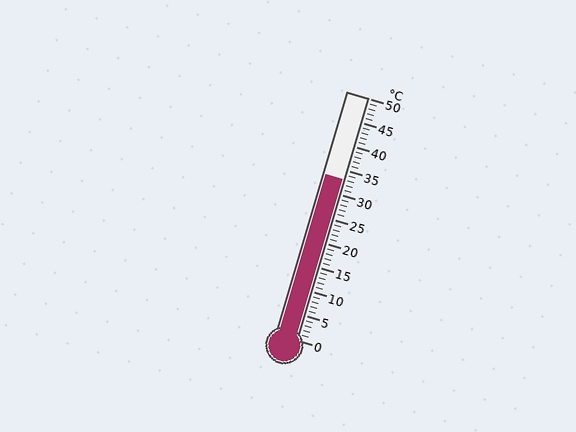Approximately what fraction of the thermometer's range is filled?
The thermometer is filled to approximately 65% of its range.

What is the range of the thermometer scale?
The thermometer scale ranges from 0°C to 50°C.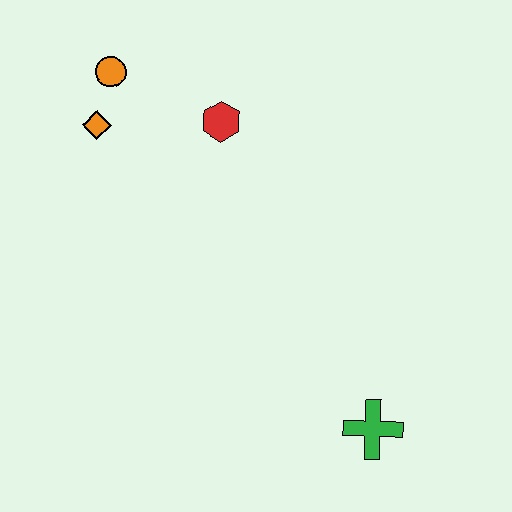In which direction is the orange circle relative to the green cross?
The orange circle is above the green cross.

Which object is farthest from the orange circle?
The green cross is farthest from the orange circle.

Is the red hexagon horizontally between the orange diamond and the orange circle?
No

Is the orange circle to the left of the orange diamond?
No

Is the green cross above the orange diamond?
No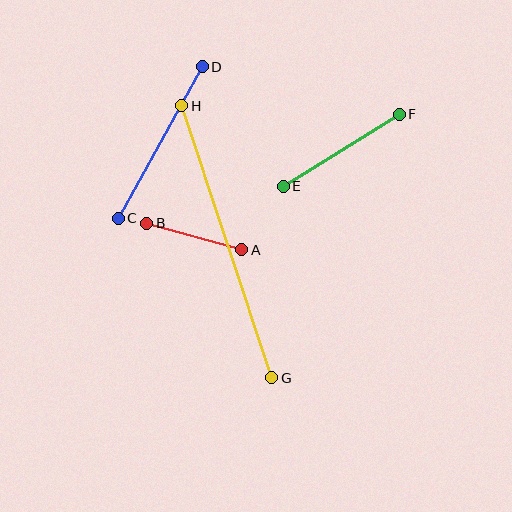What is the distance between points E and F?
The distance is approximately 137 pixels.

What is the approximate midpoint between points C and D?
The midpoint is at approximately (160, 143) pixels.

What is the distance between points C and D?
The distance is approximately 173 pixels.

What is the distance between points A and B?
The distance is approximately 98 pixels.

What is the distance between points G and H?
The distance is approximately 286 pixels.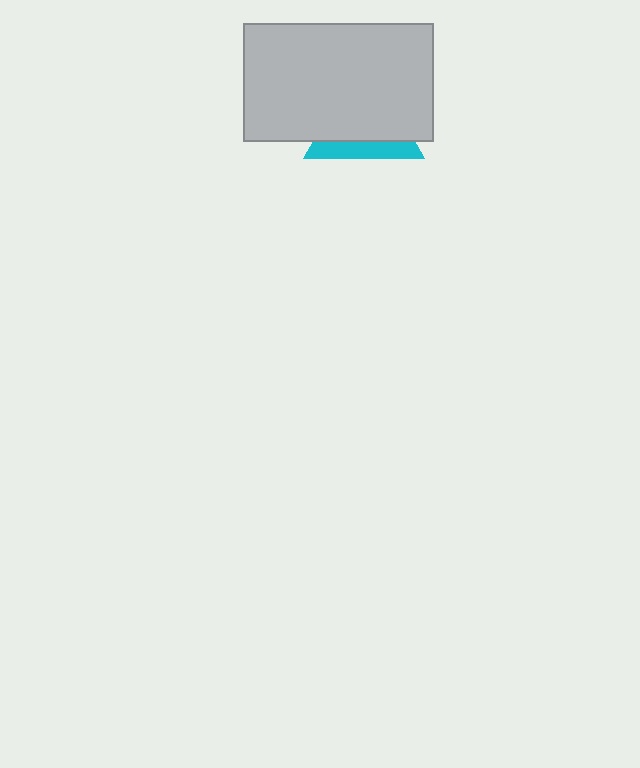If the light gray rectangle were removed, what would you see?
You would see the complete cyan triangle.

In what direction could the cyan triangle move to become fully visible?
The cyan triangle could move down. That would shift it out from behind the light gray rectangle entirely.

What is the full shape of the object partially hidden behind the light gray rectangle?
The partially hidden object is a cyan triangle.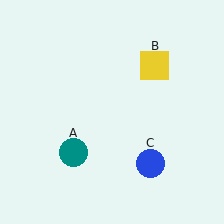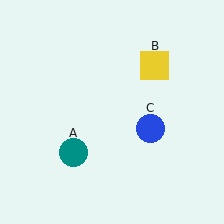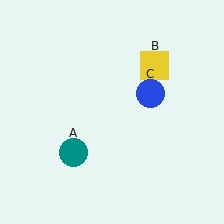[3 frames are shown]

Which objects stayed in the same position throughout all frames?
Teal circle (object A) and yellow square (object B) remained stationary.